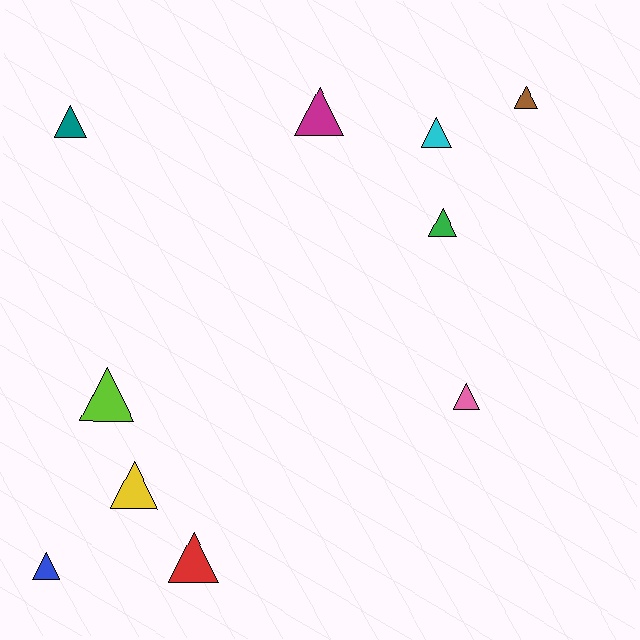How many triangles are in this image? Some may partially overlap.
There are 10 triangles.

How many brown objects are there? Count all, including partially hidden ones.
There is 1 brown object.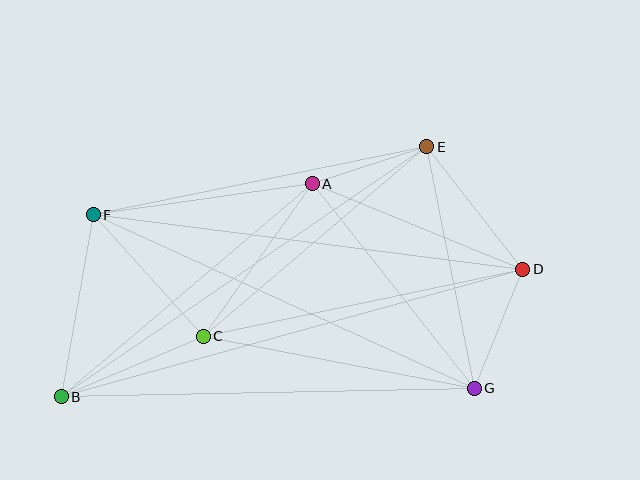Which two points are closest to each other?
Points A and E are closest to each other.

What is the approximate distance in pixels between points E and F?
The distance between E and F is approximately 340 pixels.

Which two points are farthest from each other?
Points B and D are farthest from each other.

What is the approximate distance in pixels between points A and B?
The distance between A and B is approximately 329 pixels.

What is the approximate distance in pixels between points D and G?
The distance between D and G is approximately 129 pixels.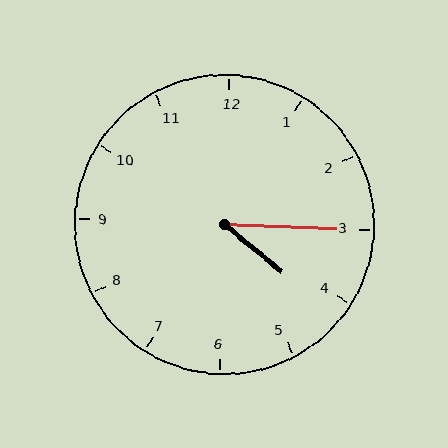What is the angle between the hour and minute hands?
Approximately 38 degrees.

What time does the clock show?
4:15.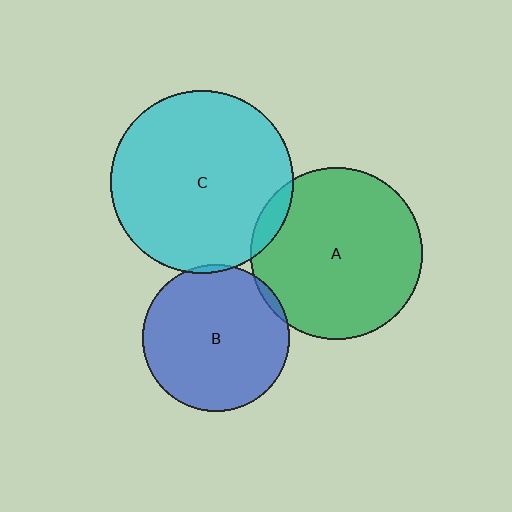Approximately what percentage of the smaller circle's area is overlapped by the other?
Approximately 5%.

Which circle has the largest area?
Circle C (cyan).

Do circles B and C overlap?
Yes.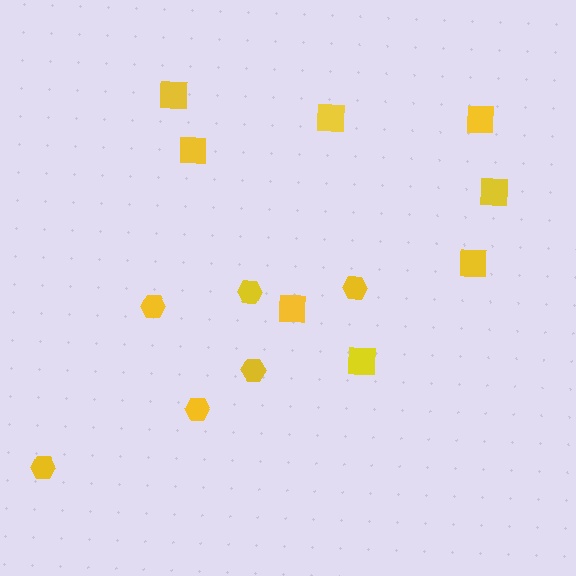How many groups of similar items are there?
There are 2 groups: one group of squares (8) and one group of hexagons (6).